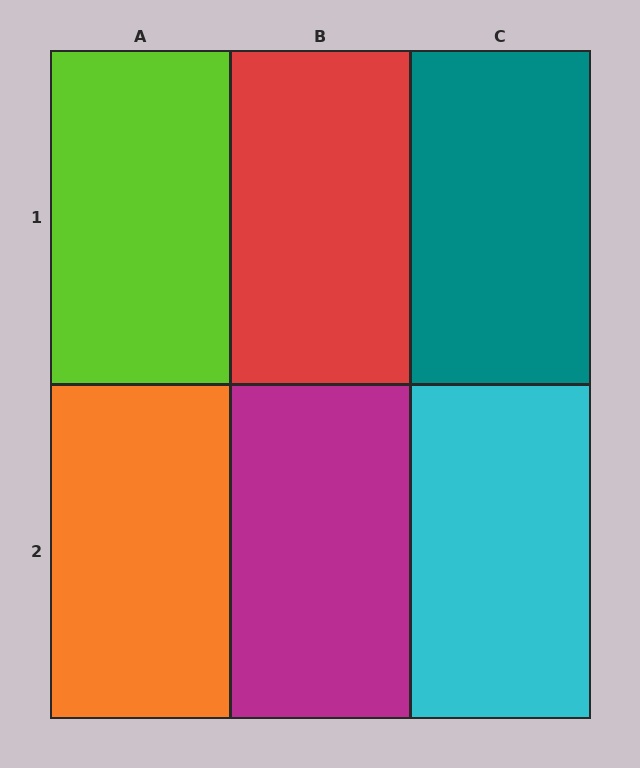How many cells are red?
1 cell is red.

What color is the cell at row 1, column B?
Red.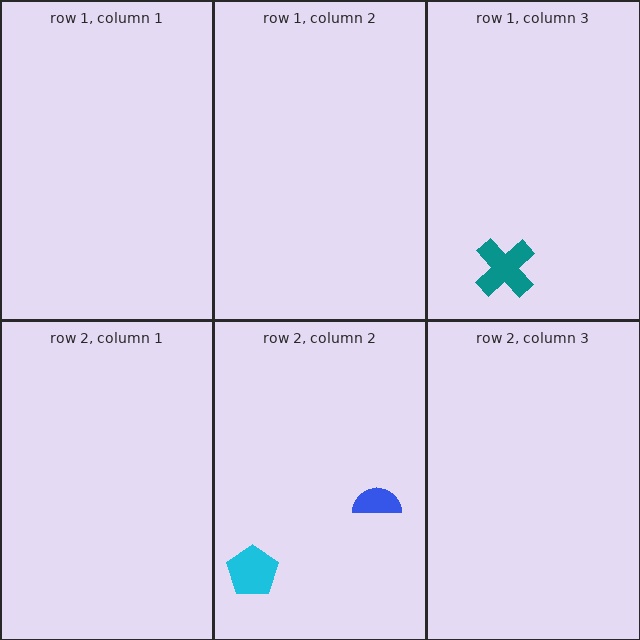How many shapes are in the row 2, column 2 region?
2.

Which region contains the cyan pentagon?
The row 2, column 2 region.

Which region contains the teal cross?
The row 1, column 3 region.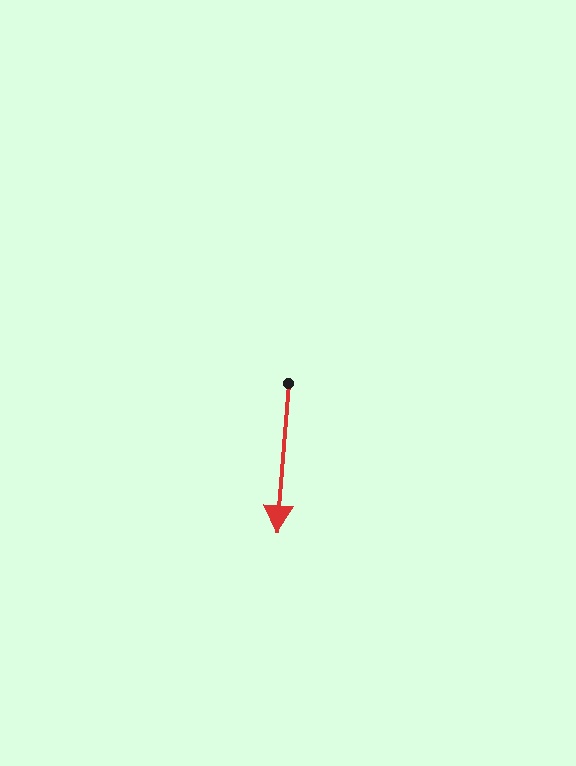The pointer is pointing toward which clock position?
Roughly 6 o'clock.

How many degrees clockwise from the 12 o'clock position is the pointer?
Approximately 184 degrees.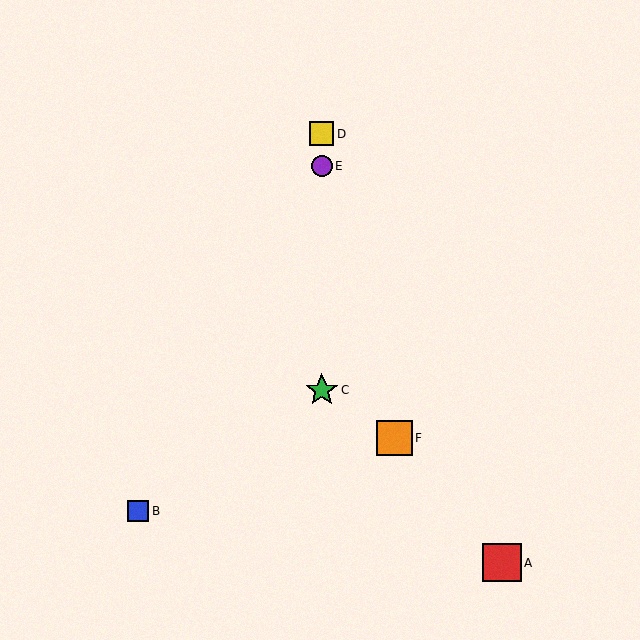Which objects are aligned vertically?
Objects C, D, E are aligned vertically.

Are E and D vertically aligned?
Yes, both are at x≈322.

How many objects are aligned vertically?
3 objects (C, D, E) are aligned vertically.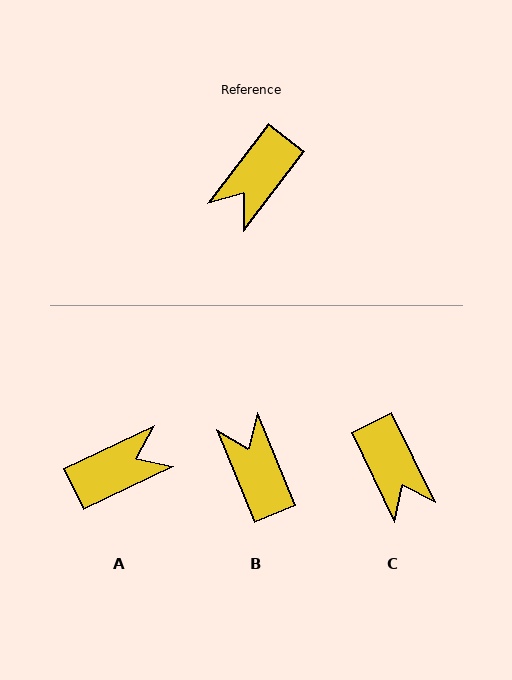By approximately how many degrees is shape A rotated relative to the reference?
Approximately 153 degrees counter-clockwise.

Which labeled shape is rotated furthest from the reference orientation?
A, about 153 degrees away.